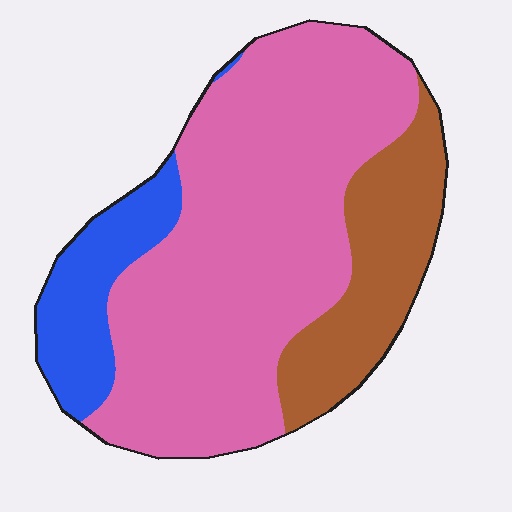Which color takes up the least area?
Blue, at roughly 15%.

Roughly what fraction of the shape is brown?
Brown takes up between a sixth and a third of the shape.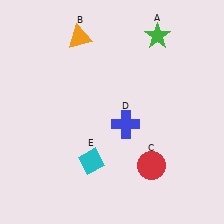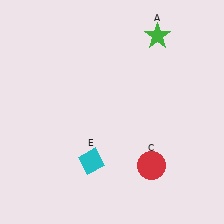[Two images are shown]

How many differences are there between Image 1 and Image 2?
There are 2 differences between the two images.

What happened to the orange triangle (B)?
The orange triangle (B) was removed in Image 2. It was in the top-left area of Image 1.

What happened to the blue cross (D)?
The blue cross (D) was removed in Image 2. It was in the bottom-right area of Image 1.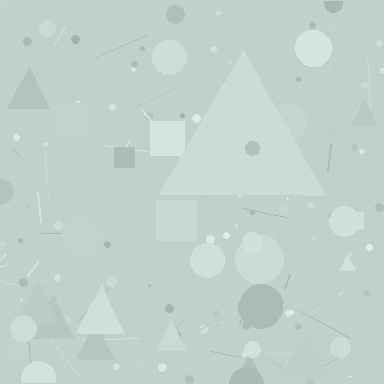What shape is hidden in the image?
A triangle is hidden in the image.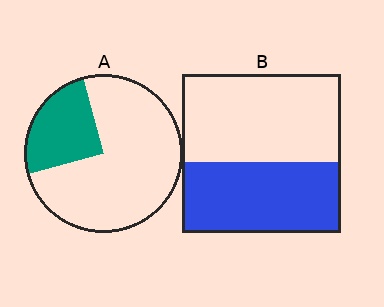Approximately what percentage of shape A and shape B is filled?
A is approximately 25% and B is approximately 45%.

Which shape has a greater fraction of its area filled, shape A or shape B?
Shape B.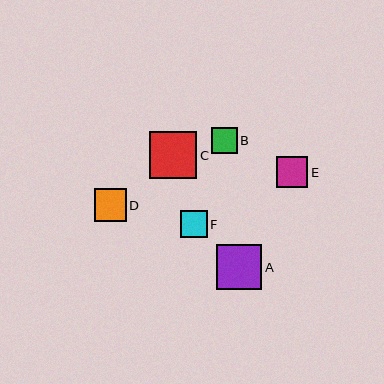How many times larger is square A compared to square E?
Square A is approximately 1.4 times the size of square E.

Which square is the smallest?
Square B is the smallest with a size of approximately 26 pixels.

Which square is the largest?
Square C is the largest with a size of approximately 47 pixels.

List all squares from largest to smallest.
From largest to smallest: C, A, D, E, F, B.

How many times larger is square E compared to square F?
Square E is approximately 1.2 times the size of square F.